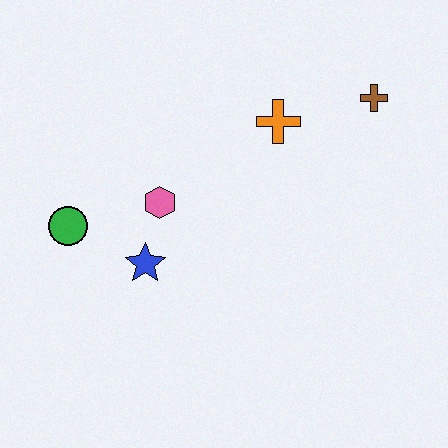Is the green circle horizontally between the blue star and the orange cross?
No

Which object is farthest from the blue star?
The brown cross is farthest from the blue star.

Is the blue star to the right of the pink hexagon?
No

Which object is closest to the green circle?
The blue star is closest to the green circle.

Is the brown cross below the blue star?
No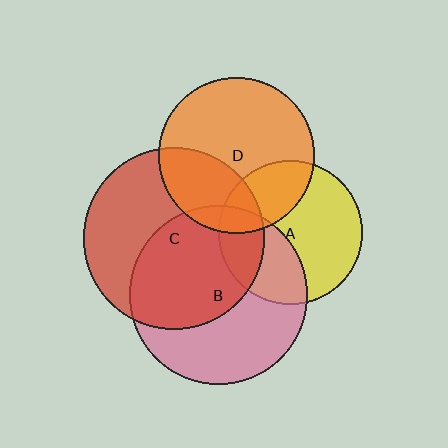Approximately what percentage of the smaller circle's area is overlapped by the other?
Approximately 30%.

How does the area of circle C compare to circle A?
Approximately 1.6 times.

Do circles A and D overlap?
Yes.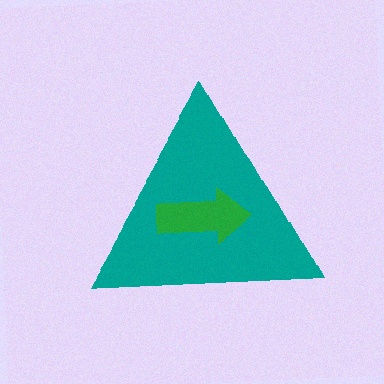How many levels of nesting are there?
2.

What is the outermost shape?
The teal triangle.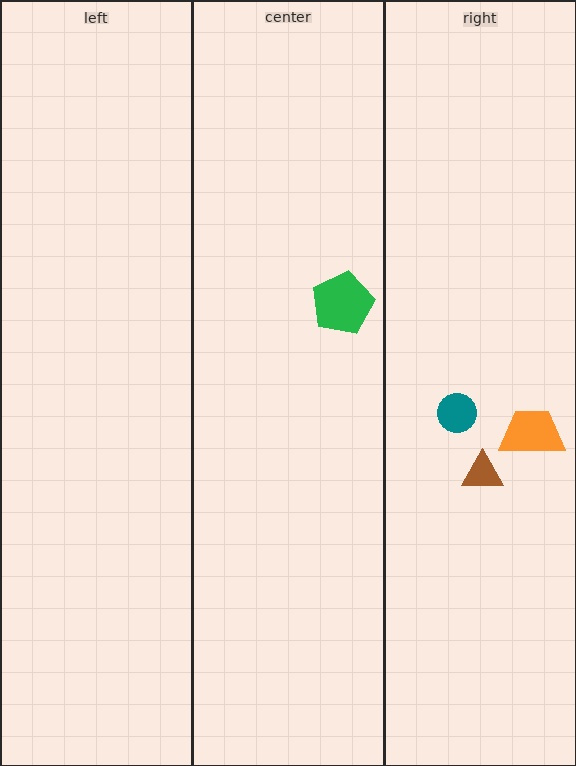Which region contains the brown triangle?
The right region.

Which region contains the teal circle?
The right region.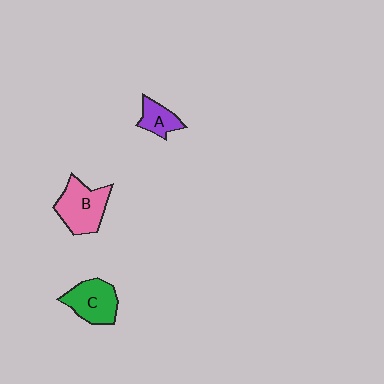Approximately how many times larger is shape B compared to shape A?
Approximately 2.0 times.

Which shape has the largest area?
Shape B (pink).